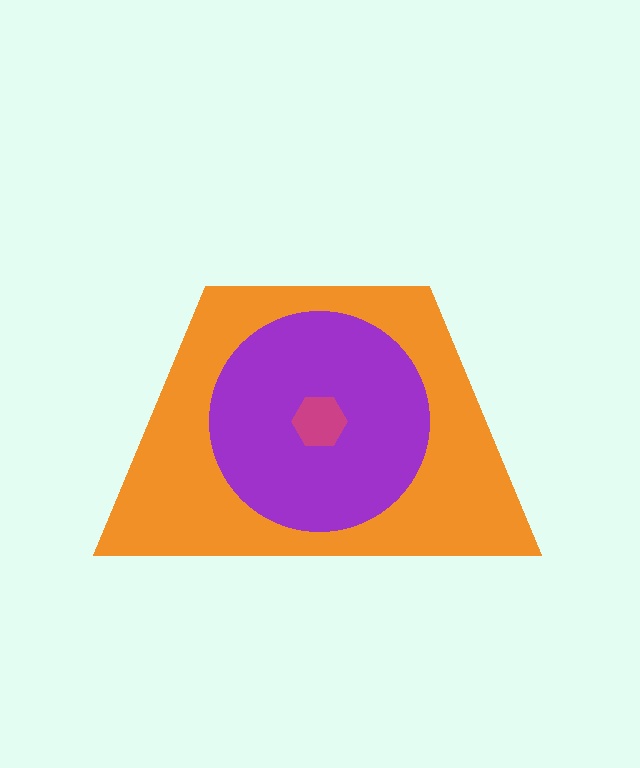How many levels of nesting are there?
3.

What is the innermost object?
The magenta hexagon.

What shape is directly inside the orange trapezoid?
The purple circle.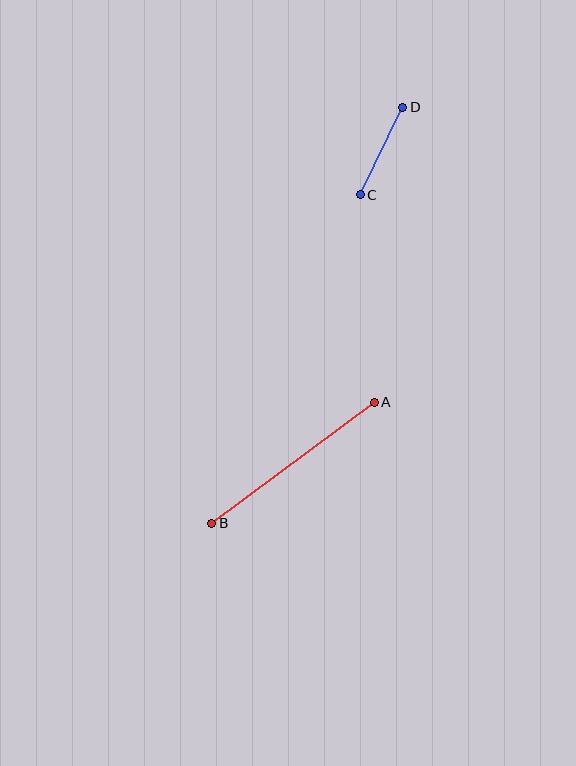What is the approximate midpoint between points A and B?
The midpoint is at approximately (293, 463) pixels.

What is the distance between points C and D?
The distance is approximately 97 pixels.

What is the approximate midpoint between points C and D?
The midpoint is at approximately (381, 151) pixels.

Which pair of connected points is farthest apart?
Points A and B are farthest apart.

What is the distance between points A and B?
The distance is approximately 203 pixels.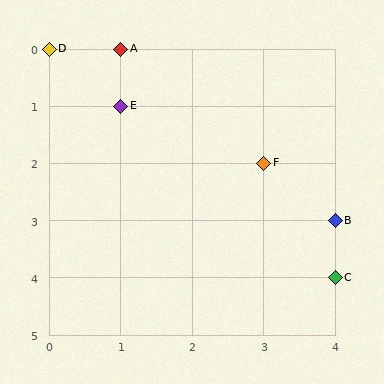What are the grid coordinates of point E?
Point E is at grid coordinates (1, 1).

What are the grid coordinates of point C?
Point C is at grid coordinates (4, 4).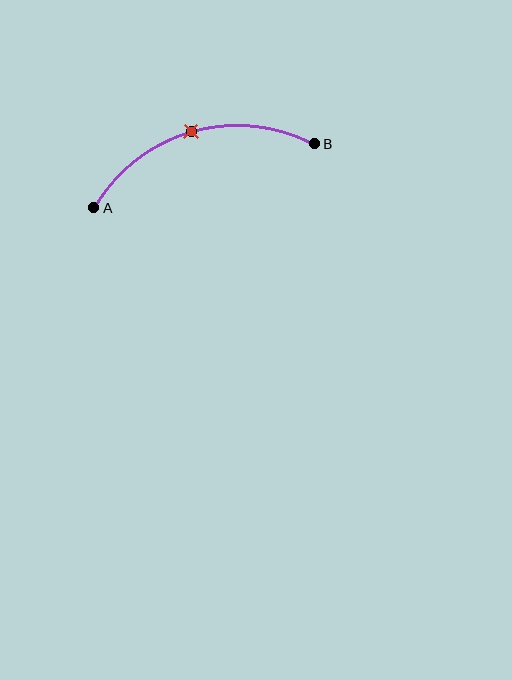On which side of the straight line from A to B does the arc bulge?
The arc bulges above the straight line connecting A and B.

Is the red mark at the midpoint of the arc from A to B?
Yes. The red mark lies on the arc at equal arc-length from both A and B — it is the arc midpoint.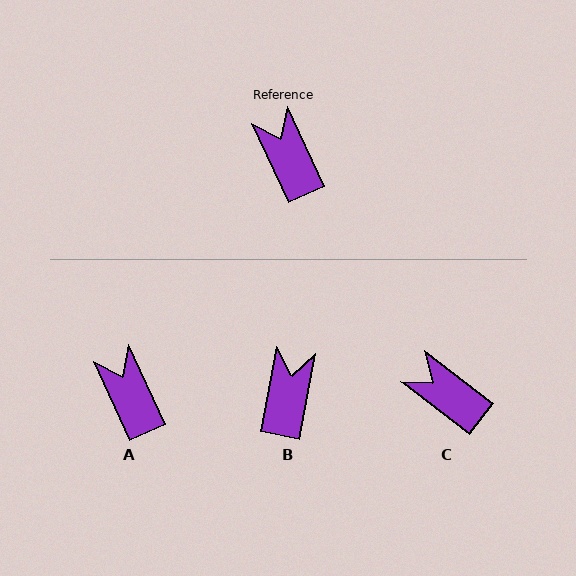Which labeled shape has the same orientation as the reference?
A.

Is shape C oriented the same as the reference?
No, it is off by about 28 degrees.